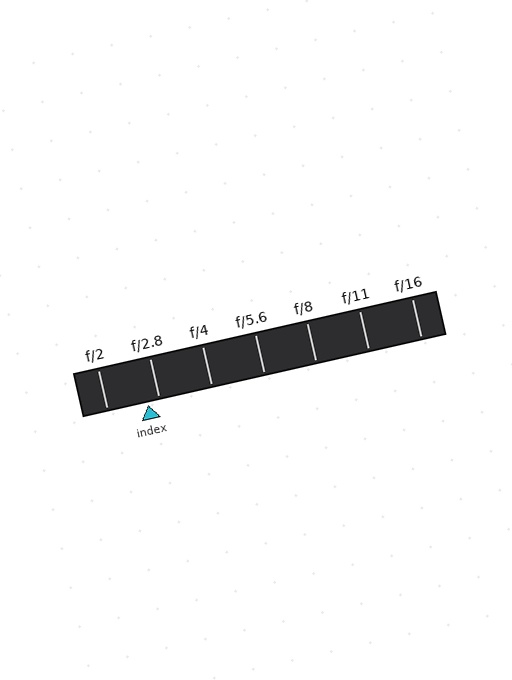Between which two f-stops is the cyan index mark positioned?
The index mark is between f/2 and f/2.8.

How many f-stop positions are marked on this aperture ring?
There are 7 f-stop positions marked.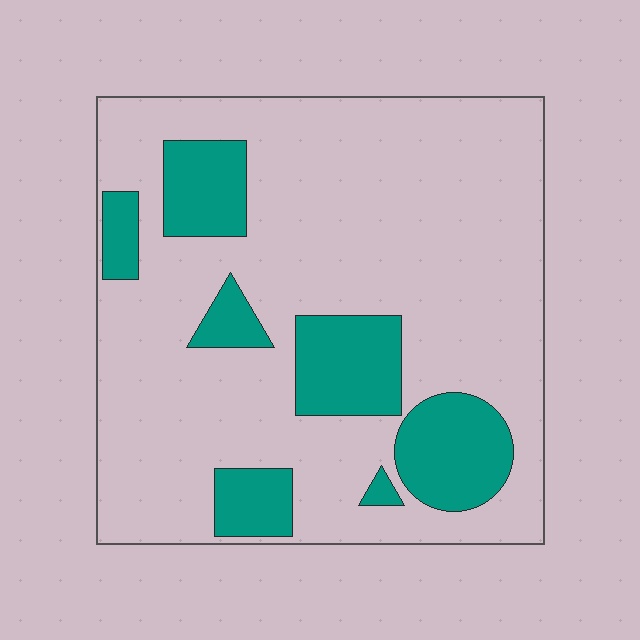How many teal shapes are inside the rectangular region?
7.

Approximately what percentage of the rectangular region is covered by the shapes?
Approximately 20%.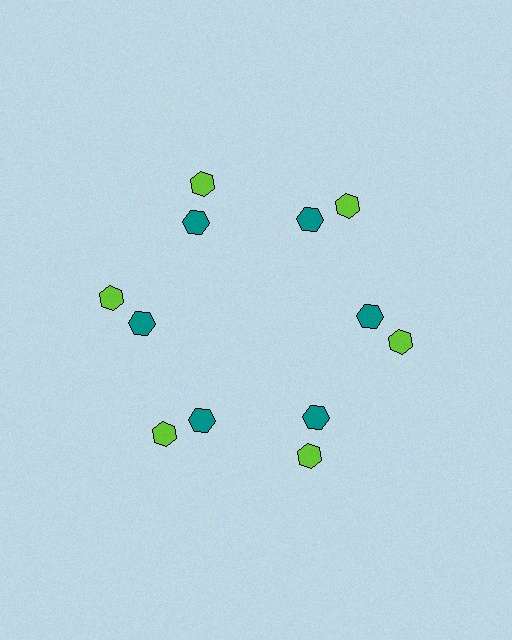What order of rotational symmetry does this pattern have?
This pattern has 6-fold rotational symmetry.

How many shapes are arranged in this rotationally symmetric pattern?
There are 12 shapes, arranged in 6 groups of 2.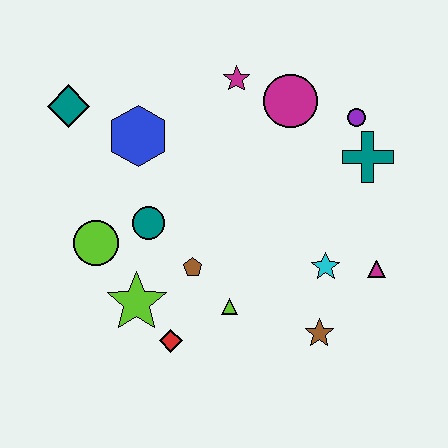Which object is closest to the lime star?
The red diamond is closest to the lime star.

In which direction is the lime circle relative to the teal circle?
The lime circle is to the left of the teal circle.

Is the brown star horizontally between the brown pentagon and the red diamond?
No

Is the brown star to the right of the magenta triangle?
No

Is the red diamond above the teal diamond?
No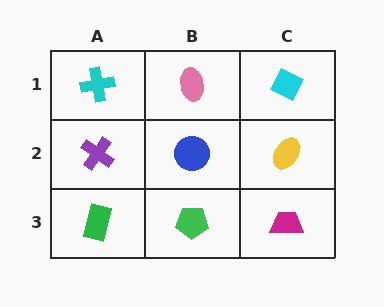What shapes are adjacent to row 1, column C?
A yellow ellipse (row 2, column C), a pink ellipse (row 1, column B).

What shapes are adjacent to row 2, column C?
A cyan diamond (row 1, column C), a magenta trapezoid (row 3, column C), a blue circle (row 2, column B).